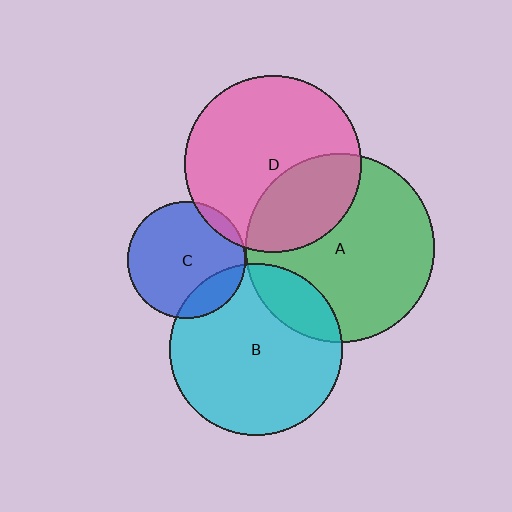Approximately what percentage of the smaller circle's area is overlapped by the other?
Approximately 20%.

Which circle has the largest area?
Circle A (green).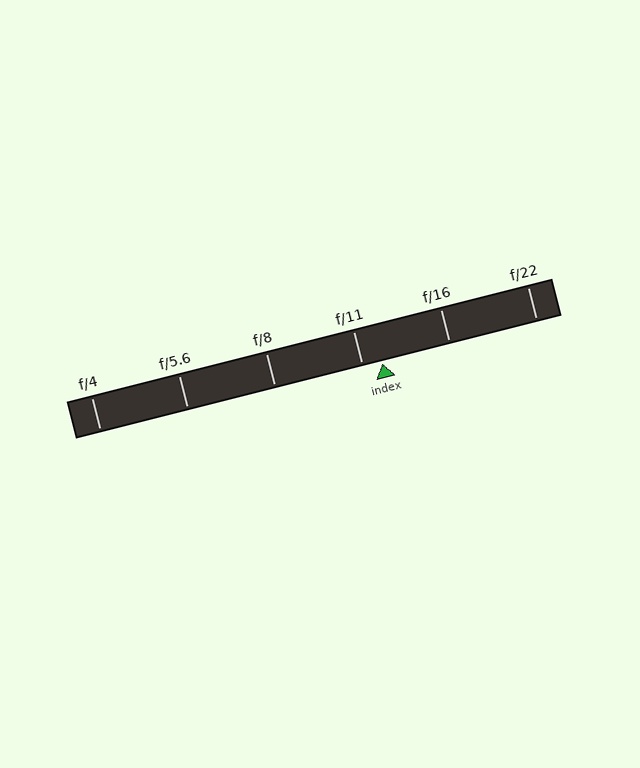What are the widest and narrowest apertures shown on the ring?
The widest aperture shown is f/4 and the narrowest is f/22.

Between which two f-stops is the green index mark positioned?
The index mark is between f/11 and f/16.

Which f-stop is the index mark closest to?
The index mark is closest to f/11.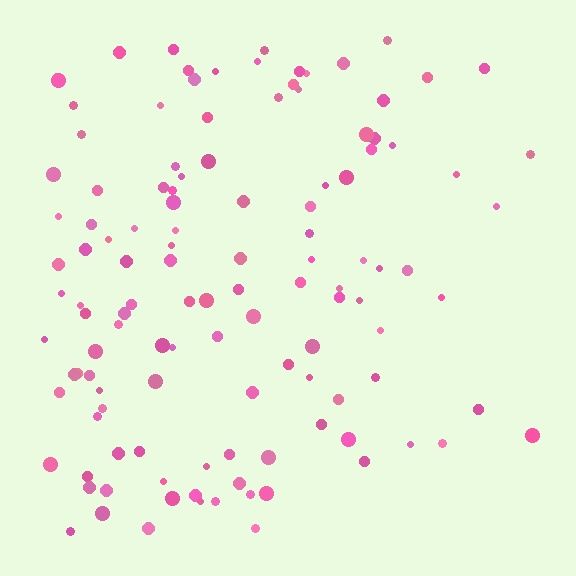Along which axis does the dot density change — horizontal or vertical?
Horizontal.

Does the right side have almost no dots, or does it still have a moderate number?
Still a moderate number, just noticeably fewer than the left.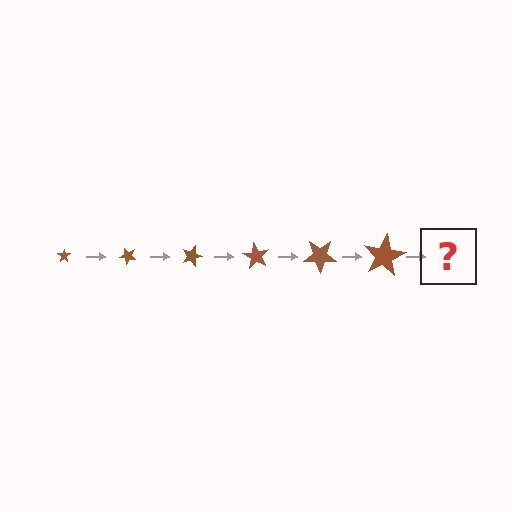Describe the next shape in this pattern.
It should be a star, larger than the previous one and rotated 270 degrees from the start.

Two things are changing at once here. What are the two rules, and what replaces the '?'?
The two rules are that the star grows larger each step and it rotates 45 degrees each step. The '?' should be a star, larger than the previous one and rotated 270 degrees from the start.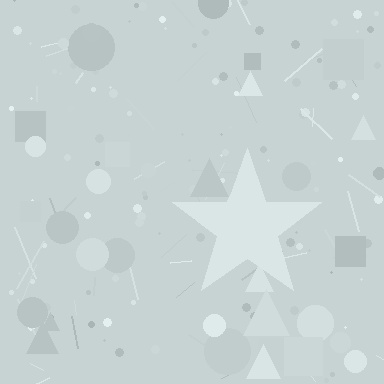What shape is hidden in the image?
A star is hidden in the image.